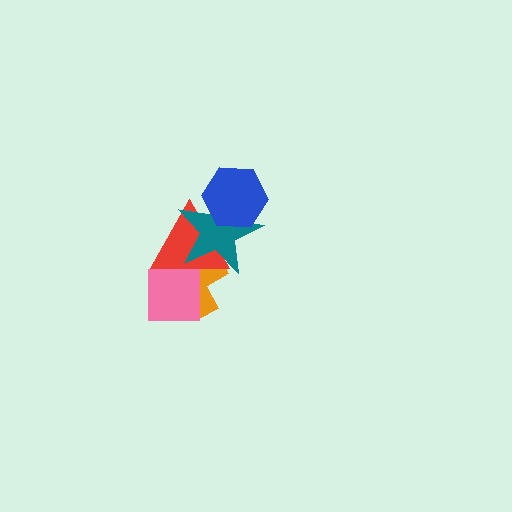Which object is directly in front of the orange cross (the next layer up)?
The pink square is directly in front of the orange cross.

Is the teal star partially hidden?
Yes, it is partially covered by another shape.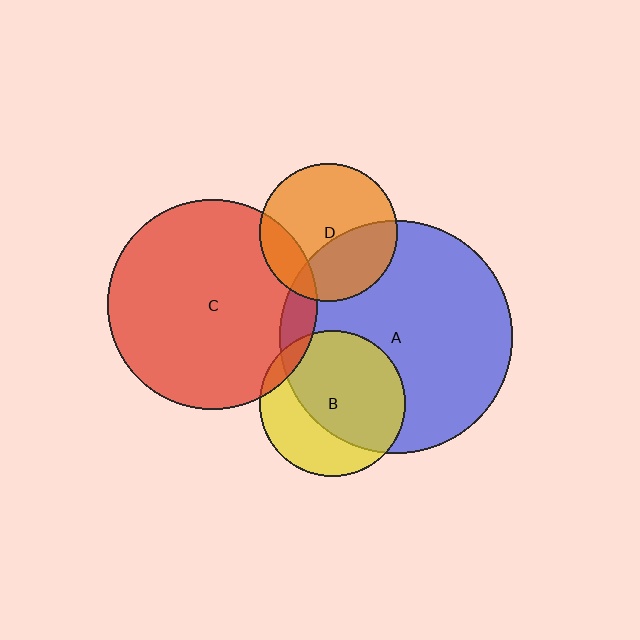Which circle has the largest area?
Circle A (blue).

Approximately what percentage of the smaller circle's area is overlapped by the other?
Approximately 35%.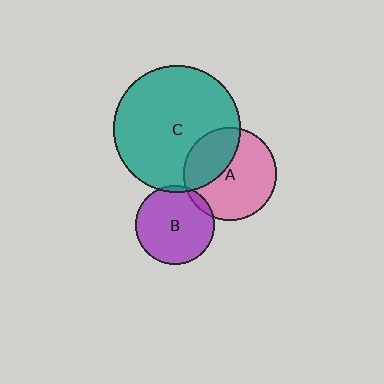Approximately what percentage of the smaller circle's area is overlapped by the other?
Approximately 5%.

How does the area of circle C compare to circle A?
Approximately 1.9 times.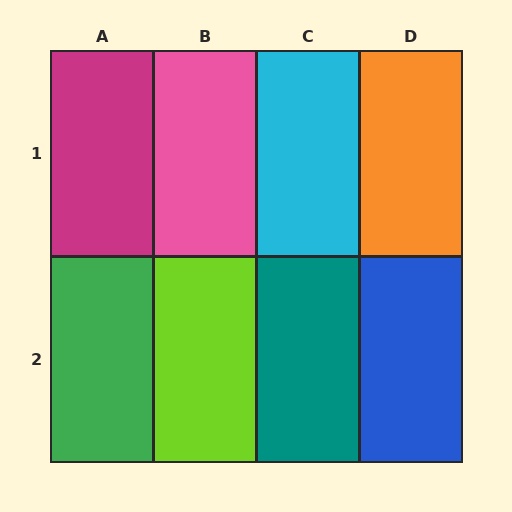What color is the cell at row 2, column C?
Teal.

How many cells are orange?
1 cell is orange.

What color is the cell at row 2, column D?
Blue.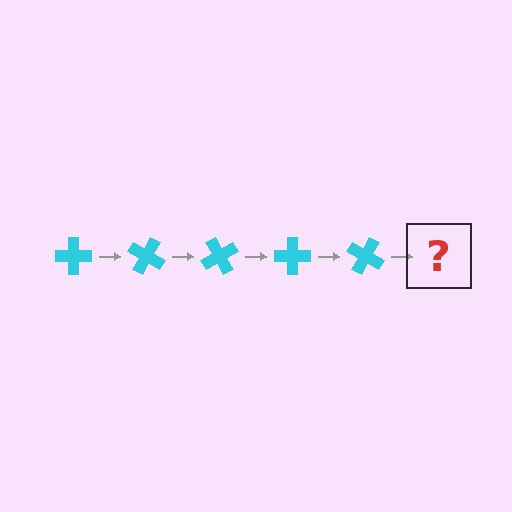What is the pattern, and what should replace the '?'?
The pattern is that the cross rotates 30 degrees each step. The '?' should be a cyan cross rotated 150 degrees.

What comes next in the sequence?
The next element should be a cyan cross rotated 150 degrees.